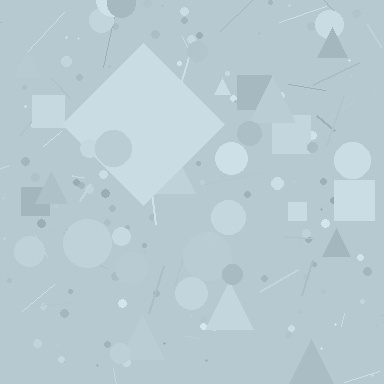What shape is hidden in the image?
A diamond is hidden in the image.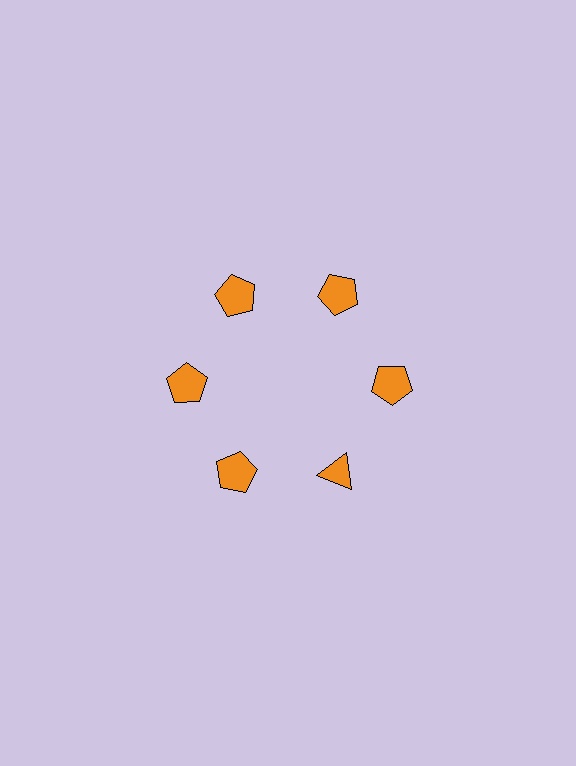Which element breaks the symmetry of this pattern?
The orange triangle at roughly the 5 o'clock position breaks the symmetry. All other shapes are orange pentagons.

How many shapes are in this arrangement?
There are 6 shapes arranged in a ring pattern.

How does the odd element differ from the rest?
It has a different shape: triangle instead of pentagon.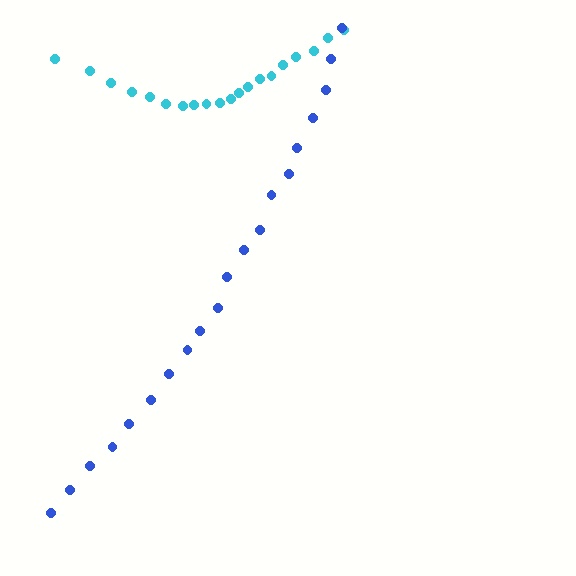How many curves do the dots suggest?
There are 2 distinct paths.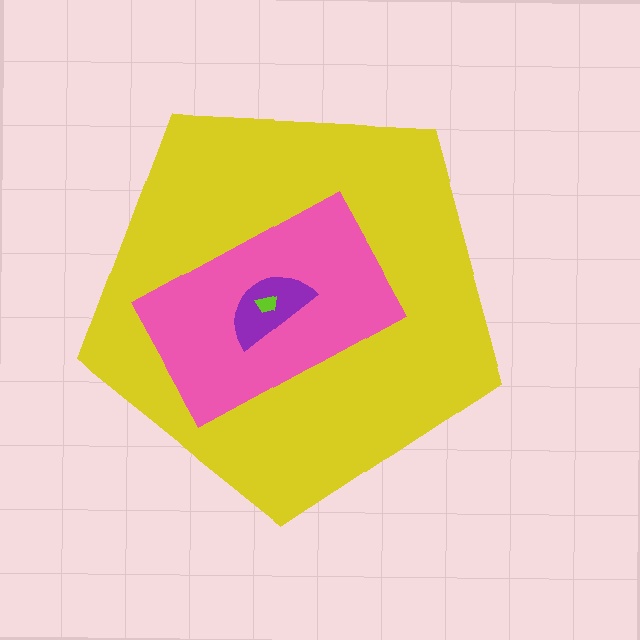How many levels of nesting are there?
4.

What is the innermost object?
The lime trapezoid.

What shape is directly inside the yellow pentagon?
The pink rectangle.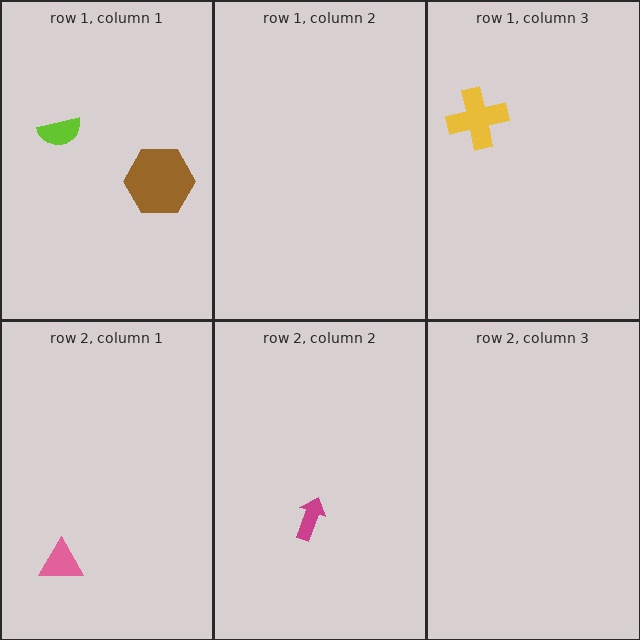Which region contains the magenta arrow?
The row 2, column 2 region.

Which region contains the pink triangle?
The row 2, column 1 region.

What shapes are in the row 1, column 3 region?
The yellow cross.